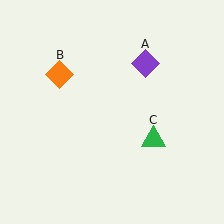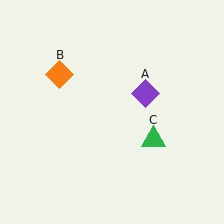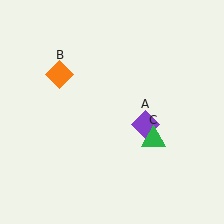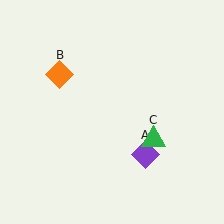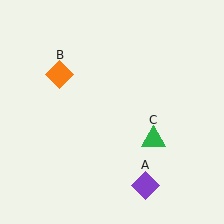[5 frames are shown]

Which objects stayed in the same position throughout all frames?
Orange diamond (object B) and green triangle (object C) remained stationary.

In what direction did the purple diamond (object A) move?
The purple diamond (object A) moved down.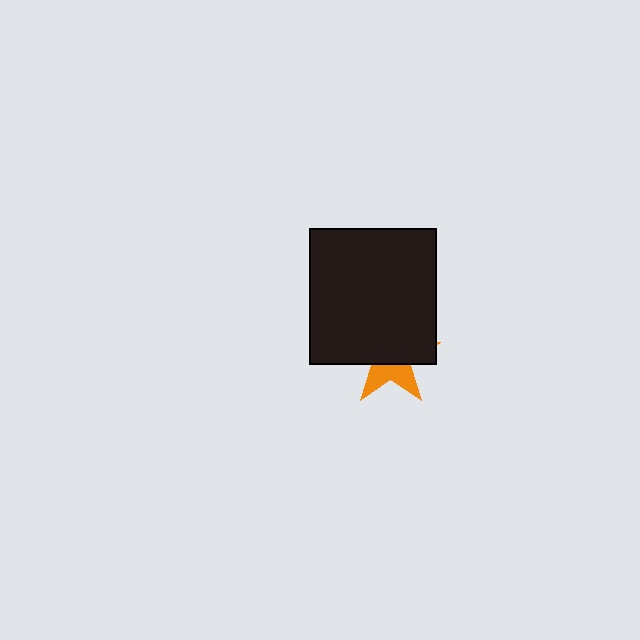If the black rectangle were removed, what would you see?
You would see the complete orange star.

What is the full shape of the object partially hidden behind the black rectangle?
The partially hidden object is an orange star.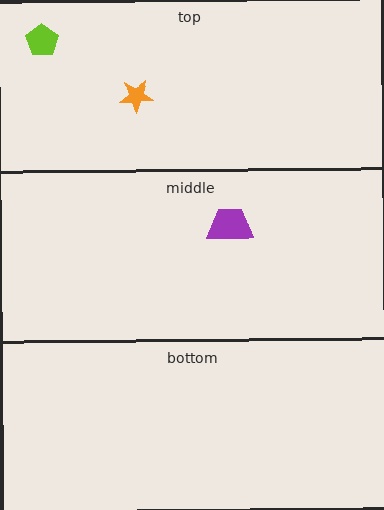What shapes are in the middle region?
The purple trapezoid.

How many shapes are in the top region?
2.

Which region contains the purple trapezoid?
The middle region.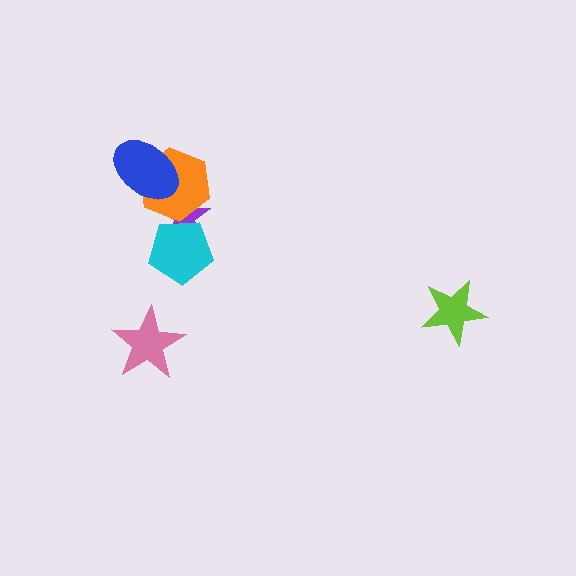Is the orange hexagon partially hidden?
Yes, it is partially covered by another shape.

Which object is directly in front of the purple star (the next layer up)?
The orange hexagon is directly in front of the purple star.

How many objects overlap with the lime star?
0 objects overlap with the lime star.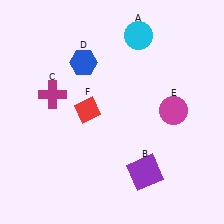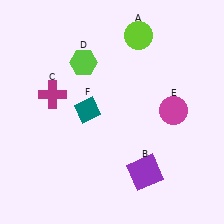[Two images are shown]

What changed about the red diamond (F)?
In Image 1, F is red. In Image 2, it changed to teal.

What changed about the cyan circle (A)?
In Image 1, A is cyan. In Image 2, it changed to lime.